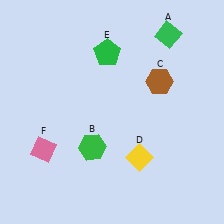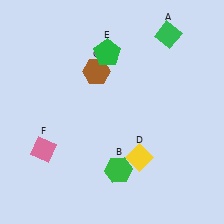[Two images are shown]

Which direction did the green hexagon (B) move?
The green hexagon (B) moved right.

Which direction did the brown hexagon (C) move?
The brown hexagon (C) moved left.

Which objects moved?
The objects that moved are: the green hexagon (B), the brown hexagon (C).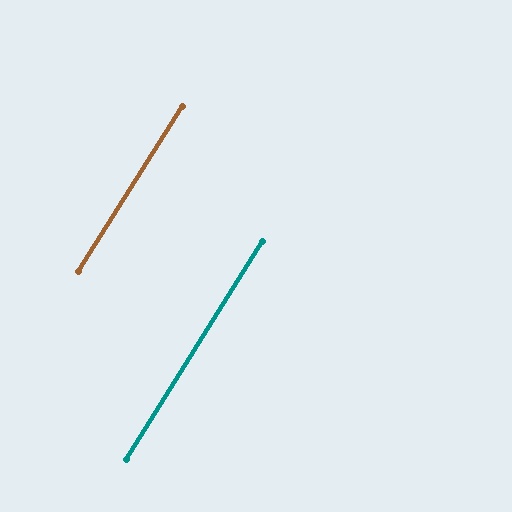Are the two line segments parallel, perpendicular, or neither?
Parallel — their directions differ by only 0.4°.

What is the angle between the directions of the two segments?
Approximately 0 degrees.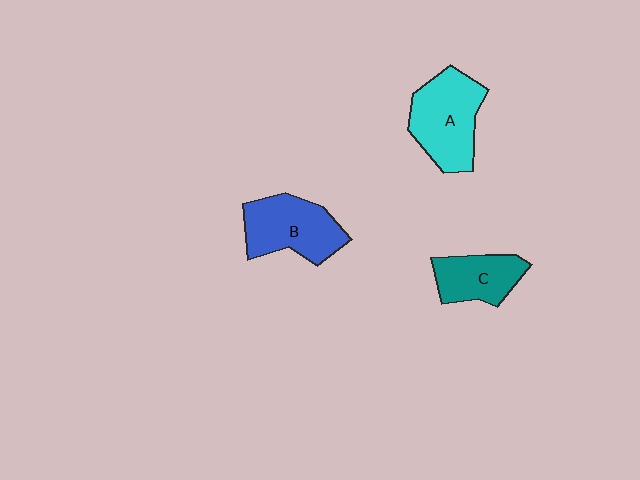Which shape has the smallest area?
Shape C (teal).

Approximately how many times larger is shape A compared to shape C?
Approximately 1.5 times.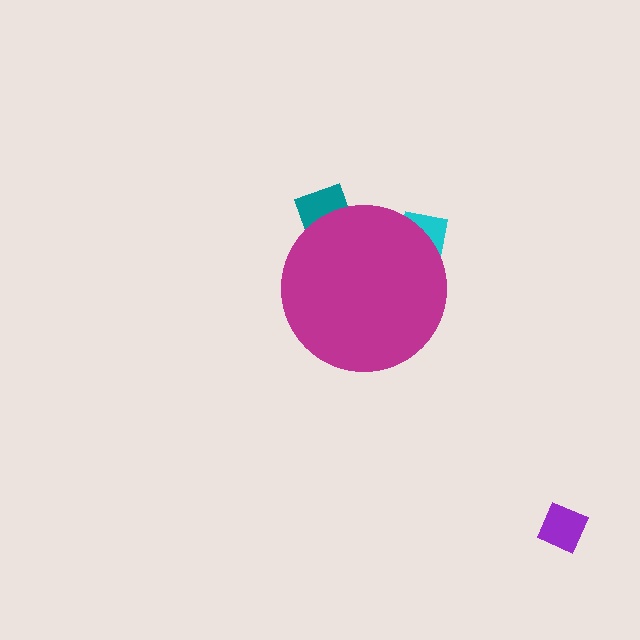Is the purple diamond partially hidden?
No, the purple diamond is fully visible.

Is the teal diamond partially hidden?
Yes, the teal diamond is partially hidden behind the magenta circle.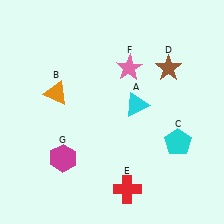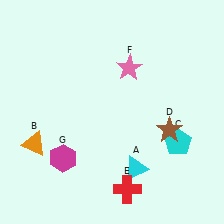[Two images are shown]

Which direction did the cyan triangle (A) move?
The cyan triangle (A) moved down.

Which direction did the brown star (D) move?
The brown star (D) moved down.